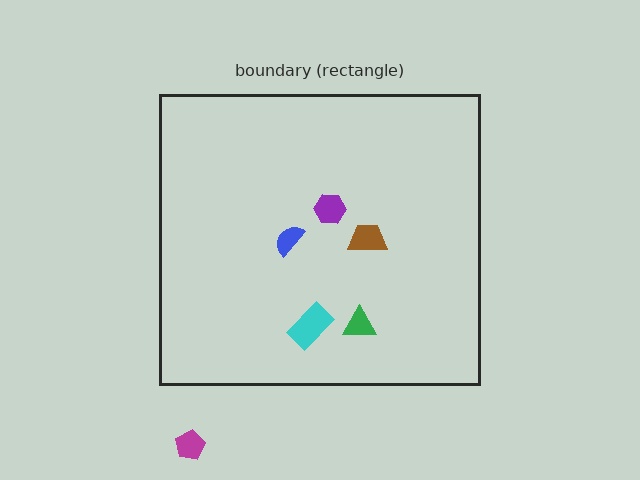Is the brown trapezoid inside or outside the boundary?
Inside.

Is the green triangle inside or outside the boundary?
Inside.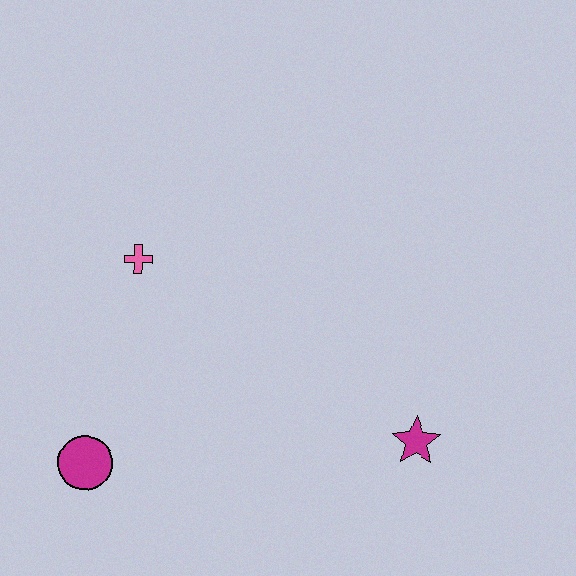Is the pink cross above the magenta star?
Yes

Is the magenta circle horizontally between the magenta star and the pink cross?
No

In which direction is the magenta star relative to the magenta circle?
The magenta star is to the right of the magenta circle.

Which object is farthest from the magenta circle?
The magenta star is farthest from the magenta circle.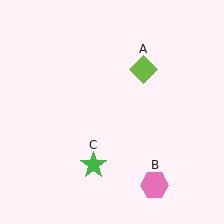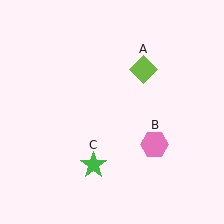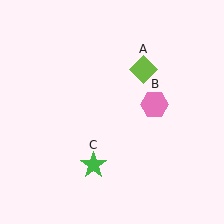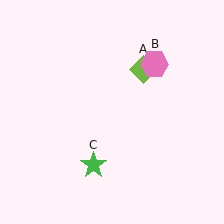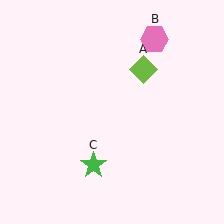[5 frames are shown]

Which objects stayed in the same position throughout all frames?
Lime diamond (object A) and green star (object C) remained stationary.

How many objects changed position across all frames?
1 object changed position: pink hexagon (object B).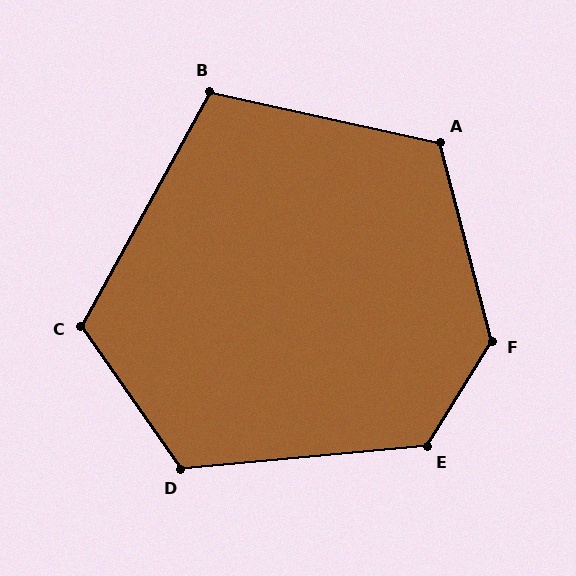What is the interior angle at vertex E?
Approximately 127 degrees (obtuse).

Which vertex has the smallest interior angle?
B, at approximately 107 degrees.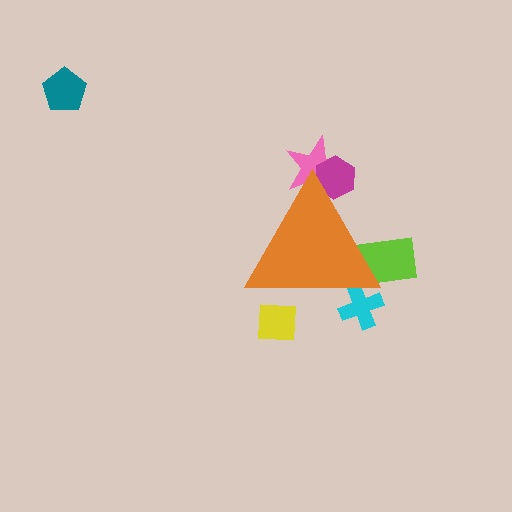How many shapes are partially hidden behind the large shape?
5 shapes are partially hidden.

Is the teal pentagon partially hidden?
No, the teal pentagon is fully visible.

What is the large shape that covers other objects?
An orange triangle.